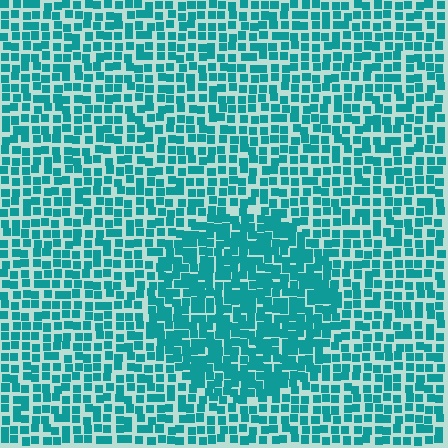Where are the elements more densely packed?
The elements are more densely packed inside the circle boundary.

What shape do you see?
I see a circle.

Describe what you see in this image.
The image contains small teal elements arranged at two different densities. A circle-shaped region is visible where the elements are more densely packed than the surrounding area.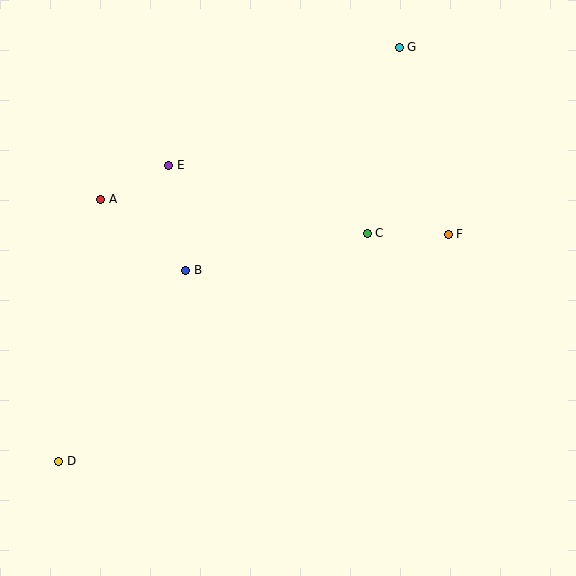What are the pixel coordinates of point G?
Point G is at (399, 47).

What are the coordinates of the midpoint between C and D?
The midpoint between C and D is at (213, 347).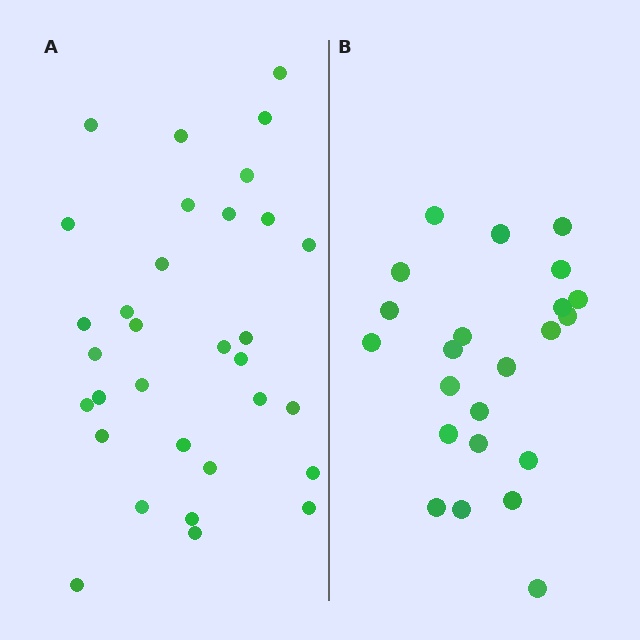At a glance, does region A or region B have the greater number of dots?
Region A (the left region) has more dots.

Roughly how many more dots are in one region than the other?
Region A has roughly 8 or so more dots than region B.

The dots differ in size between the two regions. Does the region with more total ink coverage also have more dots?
No. Region B has more total ink coverage because its dots are larger, but region A actually contains more individual dots. Total area can be misleading — the number of items is what matters here.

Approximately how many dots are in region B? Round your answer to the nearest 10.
About 20 dots. (The exact count is 23, which rounds to 20.)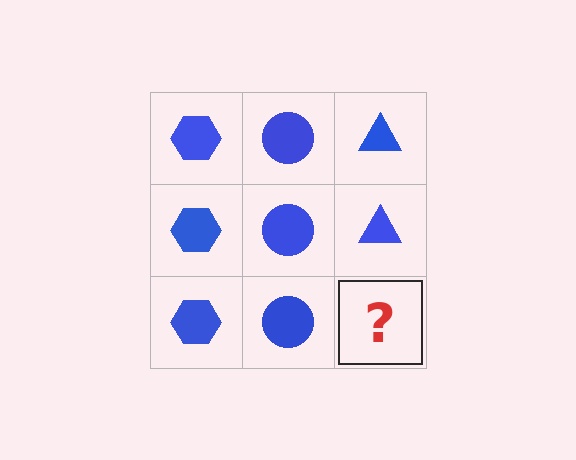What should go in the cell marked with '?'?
The missing cell should contain a blue triangle.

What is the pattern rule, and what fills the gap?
The rule is that each column has a consistent shape. The gap should be filled with a blue triangle.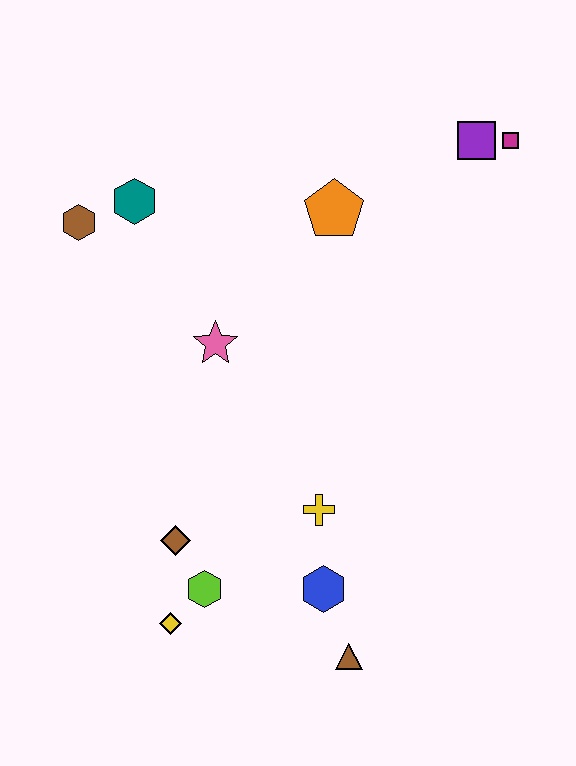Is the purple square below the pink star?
No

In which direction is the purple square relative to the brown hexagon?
The purple square is to the right of the brown hexagon.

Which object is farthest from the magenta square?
The yellow diamond is farthest from the magenta square.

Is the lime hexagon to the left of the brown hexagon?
No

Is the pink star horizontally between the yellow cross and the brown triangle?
No